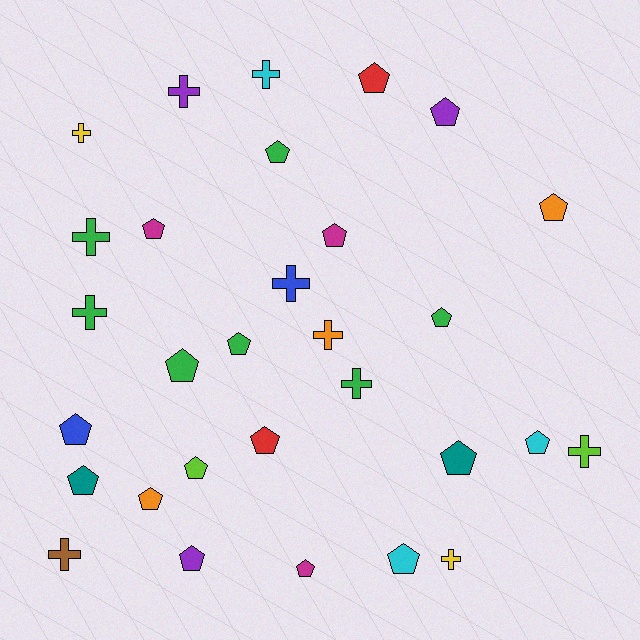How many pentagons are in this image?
There are 19 pentagons.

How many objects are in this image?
There are 30 objects.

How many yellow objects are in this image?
There are 2 yellow objects.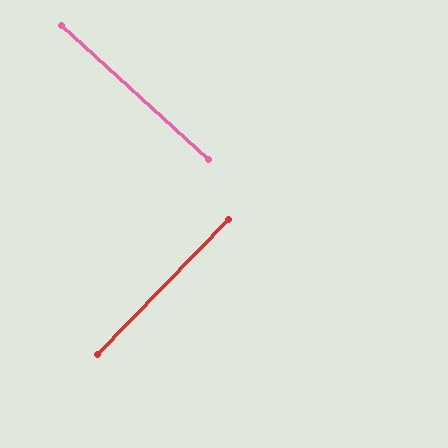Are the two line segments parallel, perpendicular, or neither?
Perpendicular — they meet at approximately 88°.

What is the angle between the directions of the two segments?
Approximately 88 degrees.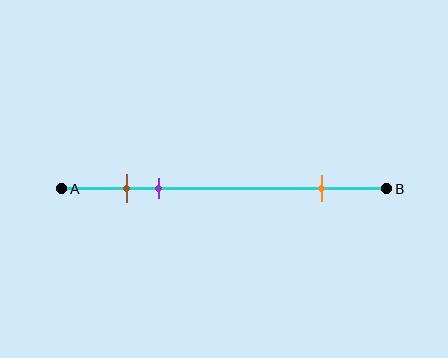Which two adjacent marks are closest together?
The brown and purple marks are the closest adjacent pair.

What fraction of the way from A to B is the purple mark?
The purple mark is approximately 30% (0.3) of the way from A to B.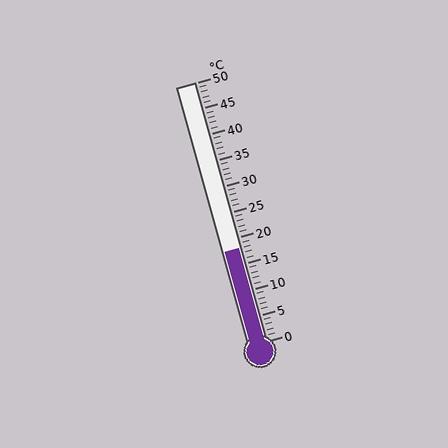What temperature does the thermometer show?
The thermometer shows approximately 18°C.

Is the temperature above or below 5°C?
The temperature is above 5°C.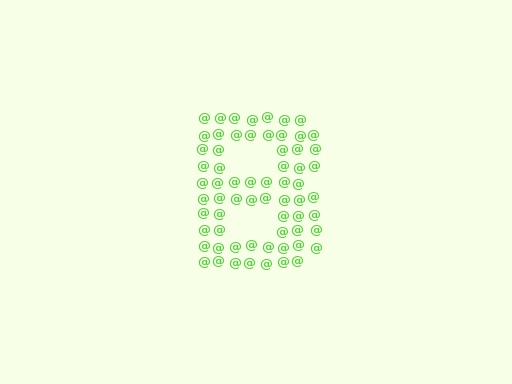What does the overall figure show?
The overall figure shows the letter B.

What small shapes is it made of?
It is made of small at signs.